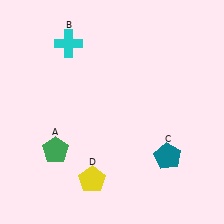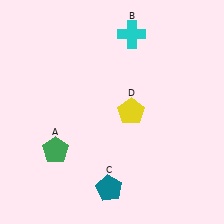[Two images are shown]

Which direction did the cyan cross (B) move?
The cyan cross (B) moved right.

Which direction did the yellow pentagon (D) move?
The yellow pentagon (D) moved up.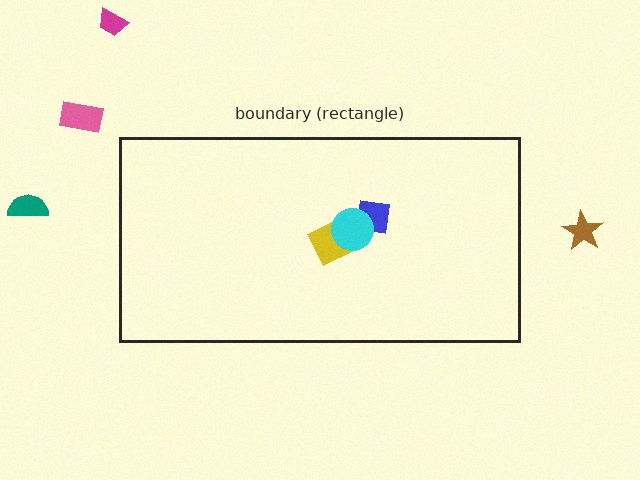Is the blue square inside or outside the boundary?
Inside.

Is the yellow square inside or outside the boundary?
Inside.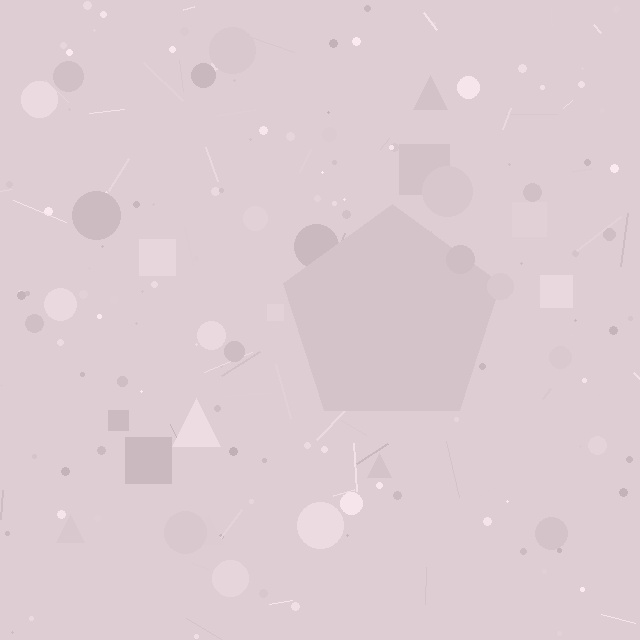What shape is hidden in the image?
A pentagon is hidden in the image.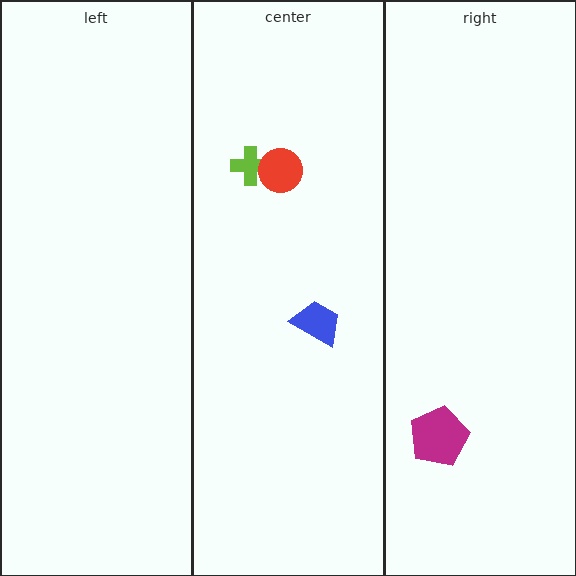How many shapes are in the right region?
1.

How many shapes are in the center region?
3.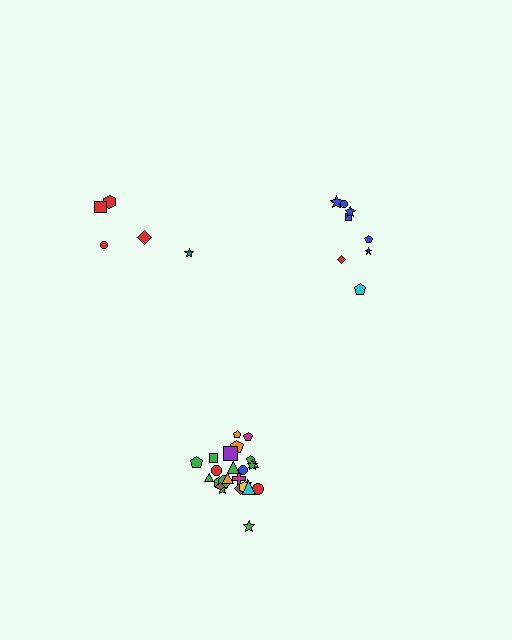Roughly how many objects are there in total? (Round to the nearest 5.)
Roughly 40 objects in total.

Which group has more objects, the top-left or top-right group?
The top-right group.